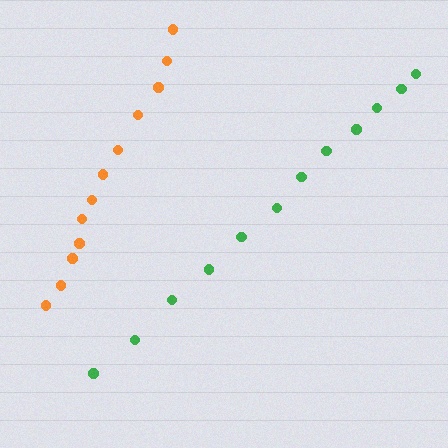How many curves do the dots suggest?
There are 2 distinct paths.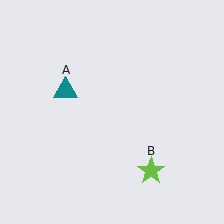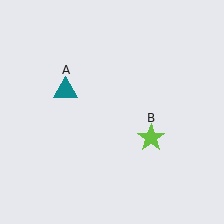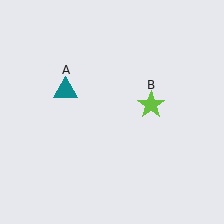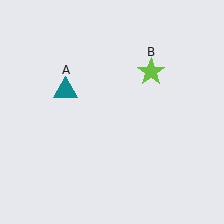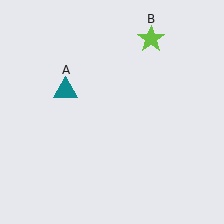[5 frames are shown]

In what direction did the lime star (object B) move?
The lime star (object B) moved up.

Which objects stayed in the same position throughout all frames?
Teal triangle (object A) remained stationary.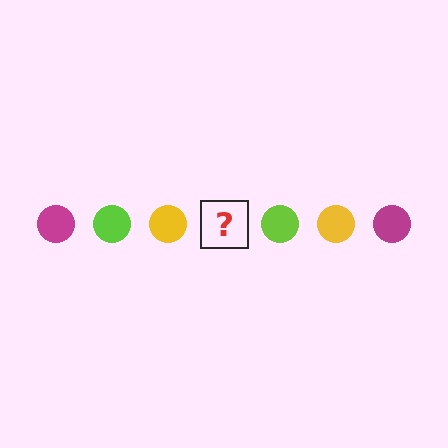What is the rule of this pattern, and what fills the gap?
The rule is that the pattern cycles through magenta, lime, yellow circles. The gap should be filled with a magenta circle.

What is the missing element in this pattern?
The missing element is a magenta circle.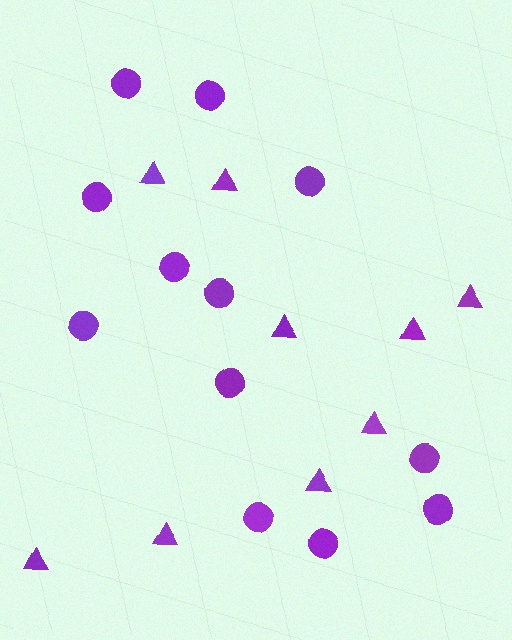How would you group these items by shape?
There are 2 groups: one group of circles (12) and one group of triangles (9).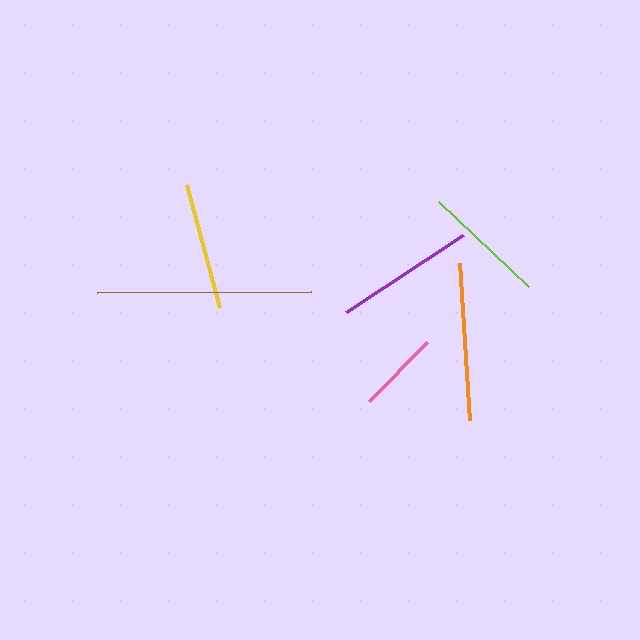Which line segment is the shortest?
The pink line is the shortest at approximately 84 pixels.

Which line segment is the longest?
The brown line is the longest at approximately 214 pixels.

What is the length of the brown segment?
The brown segment is approximately 214 pixels long.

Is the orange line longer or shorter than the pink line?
The orange line is longer than the pink line.